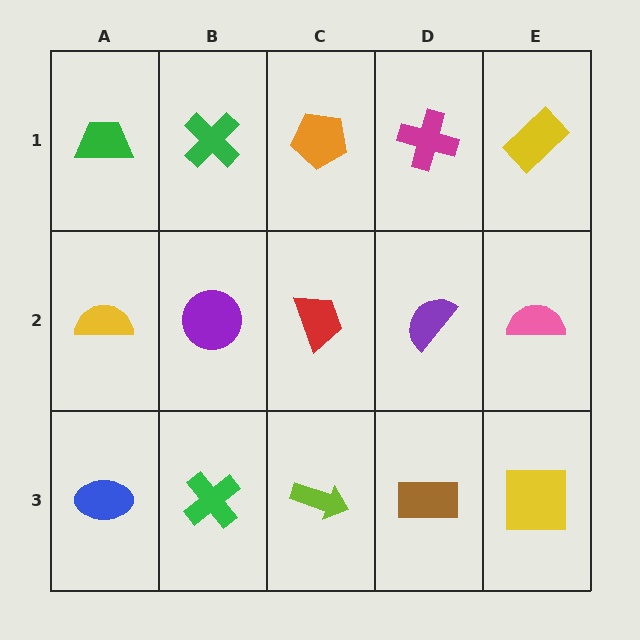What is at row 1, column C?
An orange pentagon.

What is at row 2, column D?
A purple semicircle.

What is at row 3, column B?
A green cross.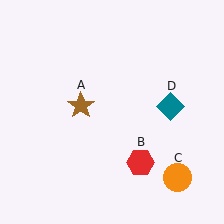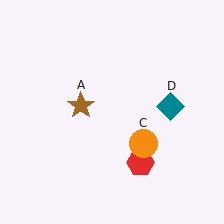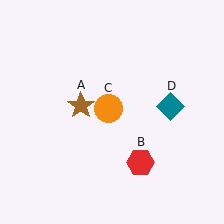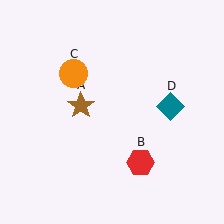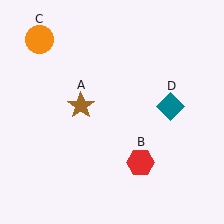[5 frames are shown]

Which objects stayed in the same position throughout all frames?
Brown star (object A) and red hexagon (object B) and teal diamond (object D) remained stationary.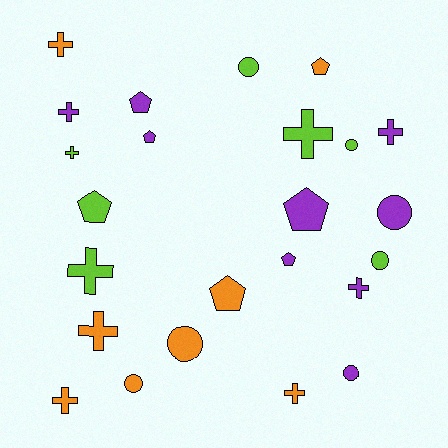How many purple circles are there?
There are 2 purple circles.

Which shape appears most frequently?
Cross, with 10 objects.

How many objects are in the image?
There are 24 objects.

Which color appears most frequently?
Purple, with 9 objects.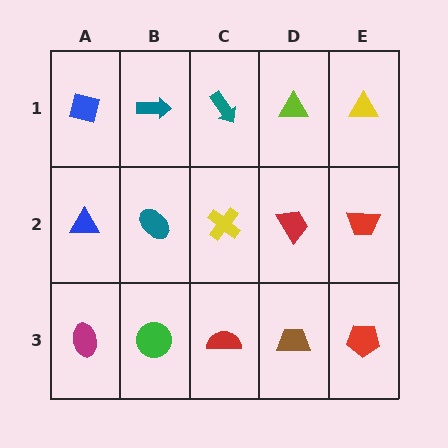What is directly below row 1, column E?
A red trapezoid.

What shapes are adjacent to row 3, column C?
A yellow cross (row 2, column C), a green circle (row 3, column B), a brown trapezoid (row 3, column D).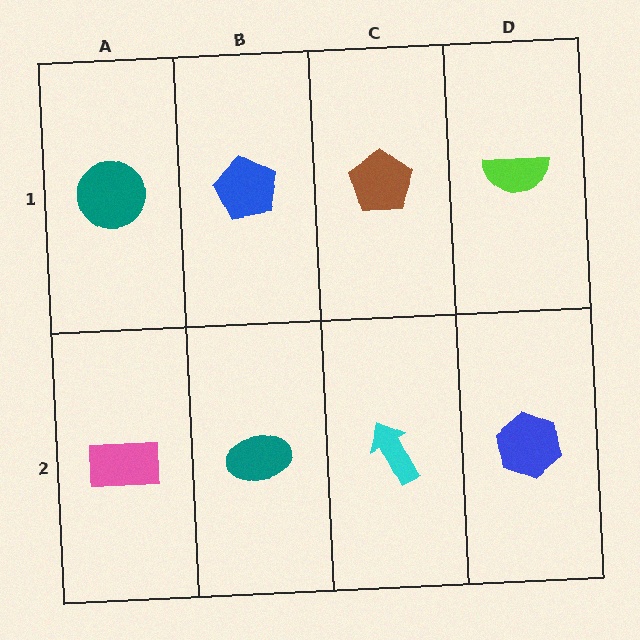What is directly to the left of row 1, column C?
A blue pentagon.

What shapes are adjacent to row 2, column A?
A teal circle (row 1, column A), a teal ellipse (row 2, column B).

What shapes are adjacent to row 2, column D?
A lime semicircle (row 1, column D), a cyan arrow (row 2, column C).